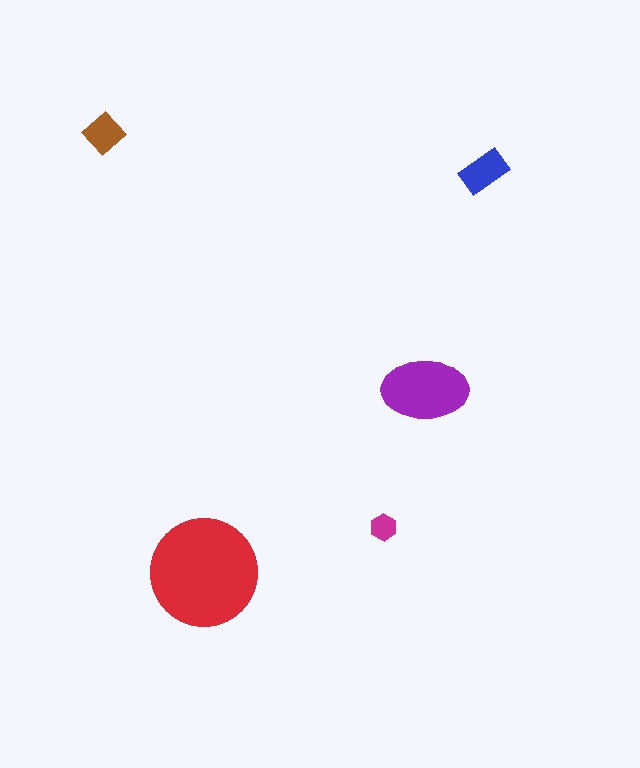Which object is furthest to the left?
The brown diamond is leftmost.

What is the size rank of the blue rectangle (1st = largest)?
3rd.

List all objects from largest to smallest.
The red circle, the purple ellipse, the blue rectangle, the brown diamond, the magenta hexagon.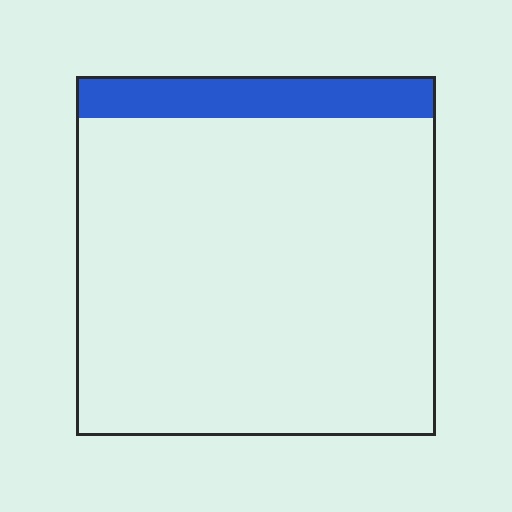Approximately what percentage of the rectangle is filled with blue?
Approximately 10%.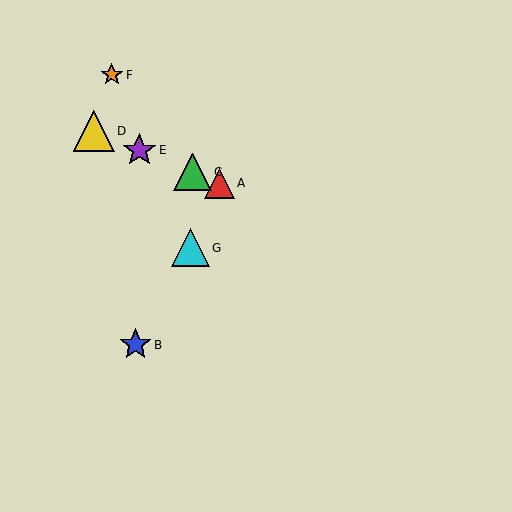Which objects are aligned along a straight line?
Objects A, C, D, E are aligned along a straight line.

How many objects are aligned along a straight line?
4 objects (A, C, D, E) are aligned along a straight line.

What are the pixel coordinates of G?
Object G is at (190, 248).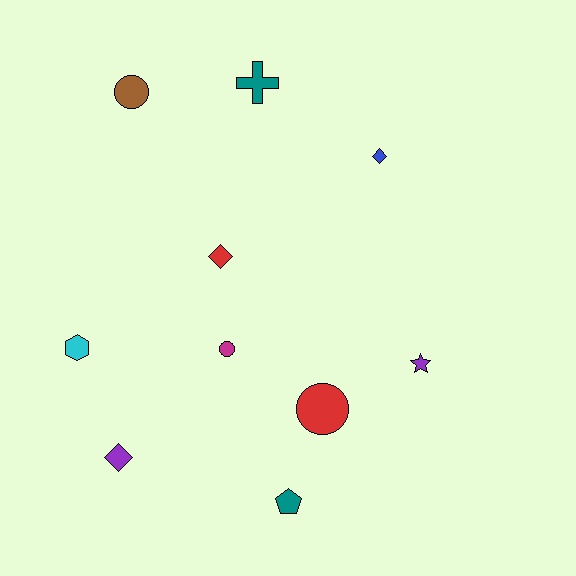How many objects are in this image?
There are 10 objects.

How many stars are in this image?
There is 1 star.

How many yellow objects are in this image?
There are no yellow objects.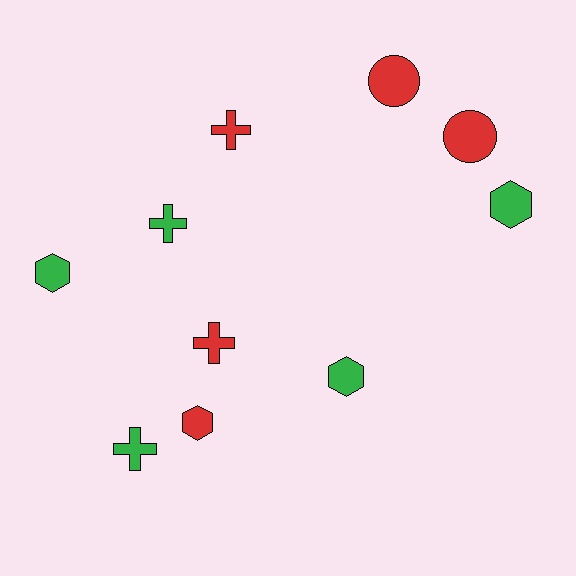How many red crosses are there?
There are 2 red crosses.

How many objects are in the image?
There are 10 objects.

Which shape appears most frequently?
Cross, with 4 objects.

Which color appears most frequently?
Red, with 5 objects.